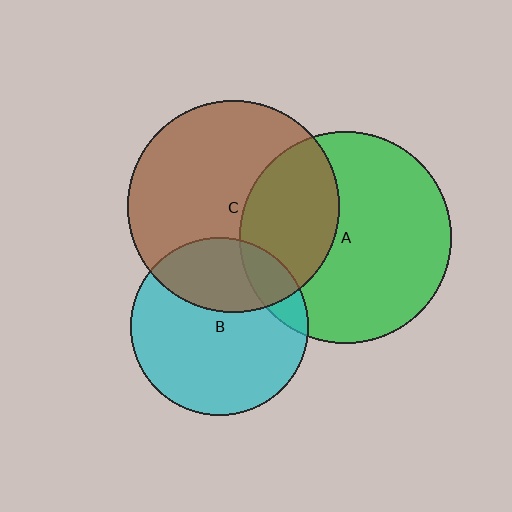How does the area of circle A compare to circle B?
Approximately 1.4 times.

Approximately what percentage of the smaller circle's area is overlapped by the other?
Approximately 30%.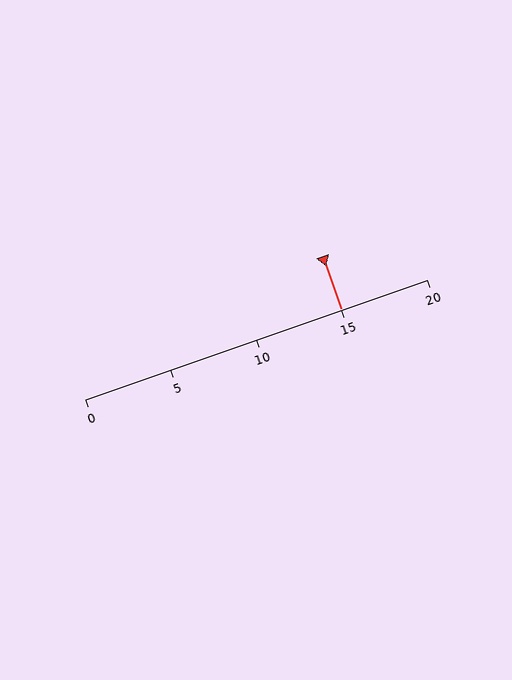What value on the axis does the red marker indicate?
The marker indicates approximately 15.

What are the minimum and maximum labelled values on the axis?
The axis runs from 0 to 20.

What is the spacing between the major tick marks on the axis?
The major ticks are spaced 5 apart.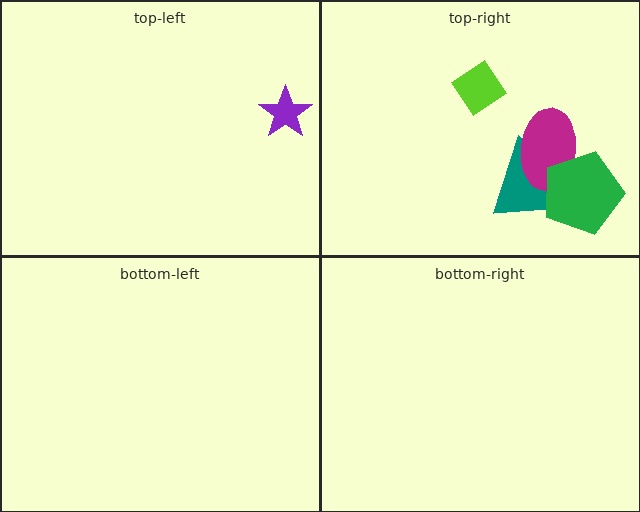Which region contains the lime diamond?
The top-right region.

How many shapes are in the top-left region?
1.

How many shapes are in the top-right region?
4.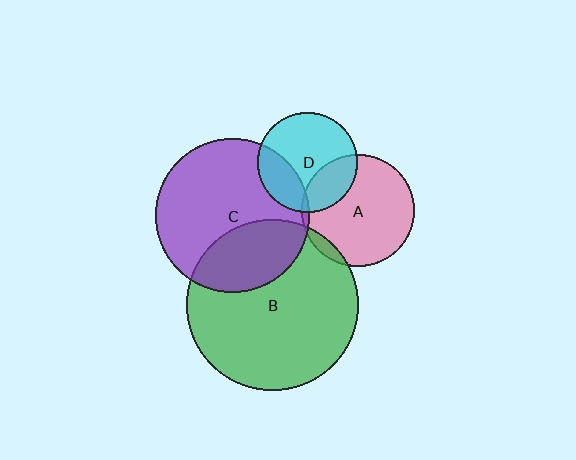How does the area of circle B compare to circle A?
Approximately 2.3 times.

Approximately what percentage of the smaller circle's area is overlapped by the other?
Approximately 5%.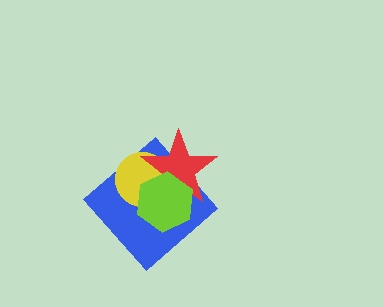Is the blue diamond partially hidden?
Yes, it is partially covered by another shape.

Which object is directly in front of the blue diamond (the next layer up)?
The yellow circle is directly in front of the blue diamond.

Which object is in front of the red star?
The lime hexagon is in front of the red star.